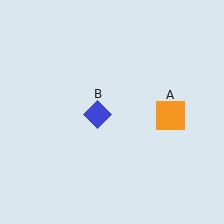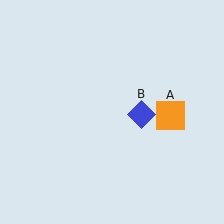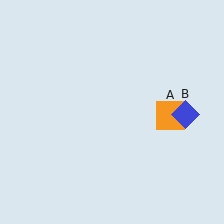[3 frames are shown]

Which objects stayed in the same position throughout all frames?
Orange square (object A) remained stationary.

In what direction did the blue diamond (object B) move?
The blue diamond (object B) moved right.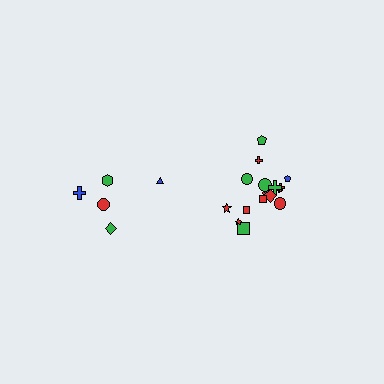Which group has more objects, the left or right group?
The right group.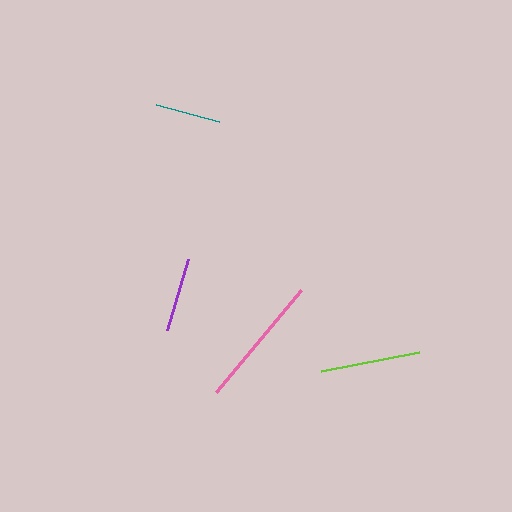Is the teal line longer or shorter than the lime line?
The lime line is longer than the teal line.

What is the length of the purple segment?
The purple segment is approximately 75 pixels long.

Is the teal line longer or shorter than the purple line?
The purple line is longer than the teal line.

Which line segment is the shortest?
The teal line is the shortest at approximately 65 pixels.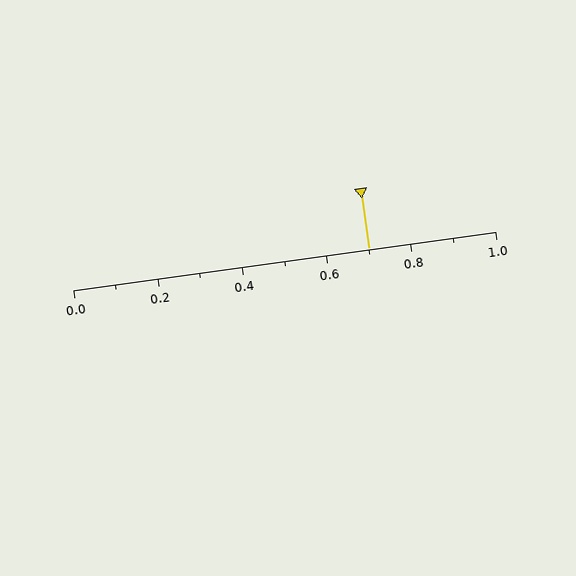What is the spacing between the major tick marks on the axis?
The major ticks are spaced 0.2 apart.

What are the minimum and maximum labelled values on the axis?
The axis runs from 0.0 to 1.0.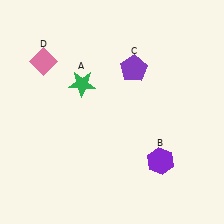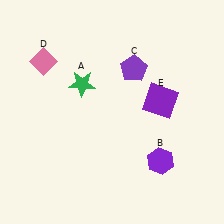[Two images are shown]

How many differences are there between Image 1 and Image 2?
There is 1 difference between the two images.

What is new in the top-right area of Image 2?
A purple square (E) was added in the top-right area of Image 2.